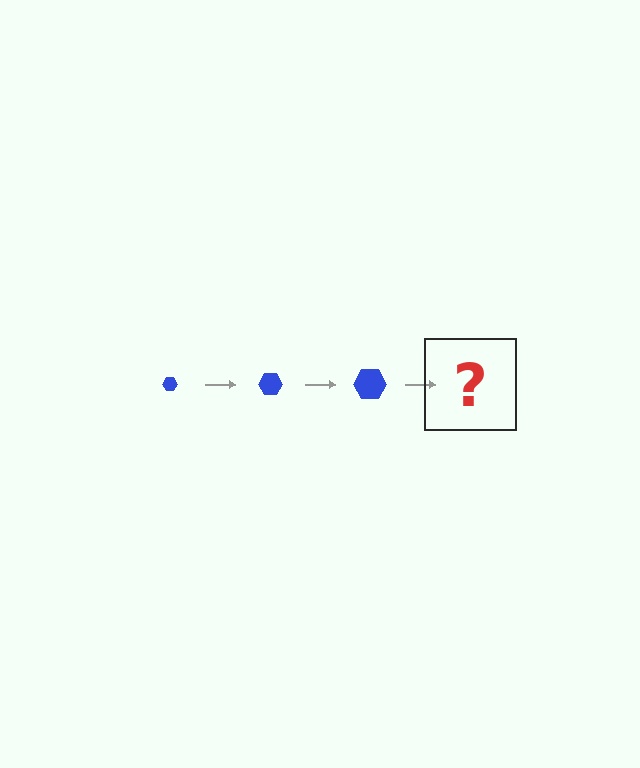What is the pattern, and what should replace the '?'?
The pattern is that the hexagon gets progressively larger each step. The '?' should be a blue hexagon, larger than the previous one.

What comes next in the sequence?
The next element should be a blue hexagon, larger than the previous one.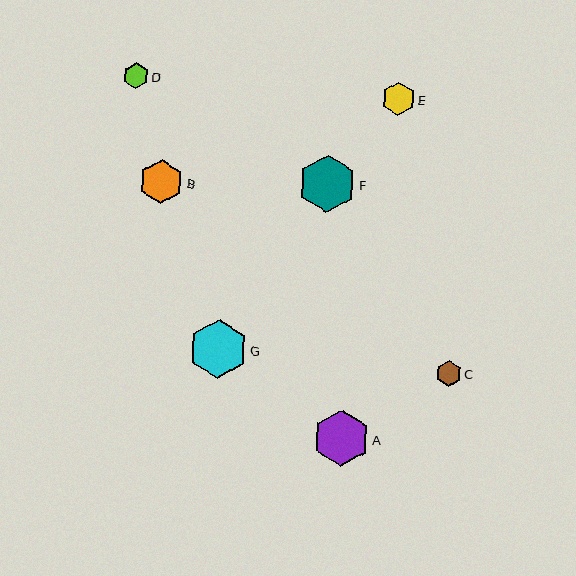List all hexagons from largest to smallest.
From largest to smallest: G, F, A, B, E, D, C.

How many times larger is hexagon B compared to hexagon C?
Hexagon B is approximately 1.7 times the size of hexagon C.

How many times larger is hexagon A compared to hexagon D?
Hexagon A is approximately 2.1 times the size of hexagon D.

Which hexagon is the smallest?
Hexagon C is the smallest with a size of approximately 26 pixels.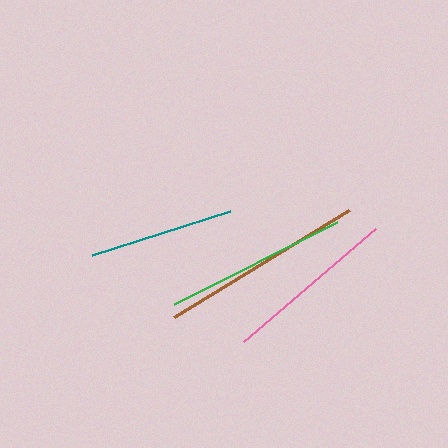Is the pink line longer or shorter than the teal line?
The pink line is longer than the teal line.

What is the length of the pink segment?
The pink segment is approximately 173 pixels long.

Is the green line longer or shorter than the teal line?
The green line is longer than the teal line.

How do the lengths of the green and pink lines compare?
The green and pink lines are approximately the same length.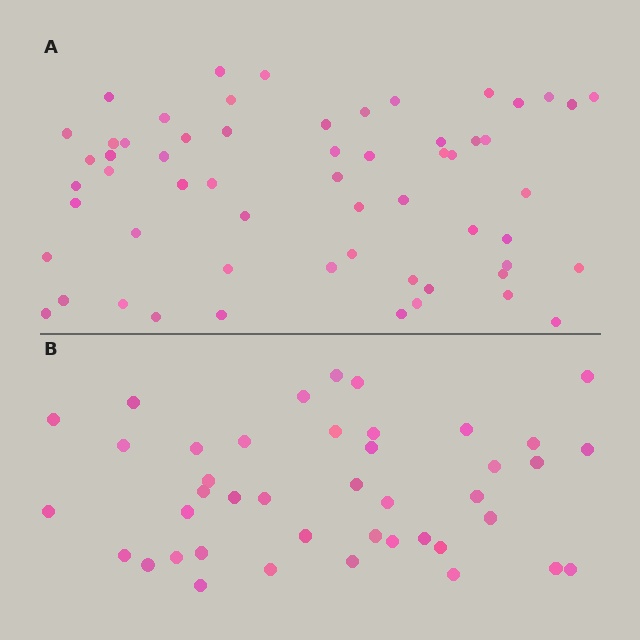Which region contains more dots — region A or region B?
Region A (the top region) has more dots.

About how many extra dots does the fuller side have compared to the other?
Region A has approximately 15 more dots than region B.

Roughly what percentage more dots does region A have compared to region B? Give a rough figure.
About 40% more.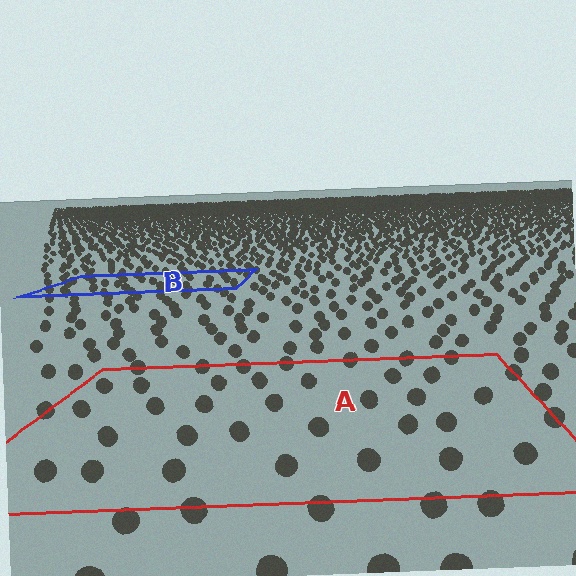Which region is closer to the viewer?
Region A is closer. The texture elements there are larger and more spread out.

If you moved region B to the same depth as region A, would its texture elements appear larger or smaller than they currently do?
They would appear larger. At a closer depth, the same texture elements are projected at a bigger on-screen size.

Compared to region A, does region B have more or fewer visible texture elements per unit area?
Region B has more texture elements per unit area — they are packed more densely because it is farther away.